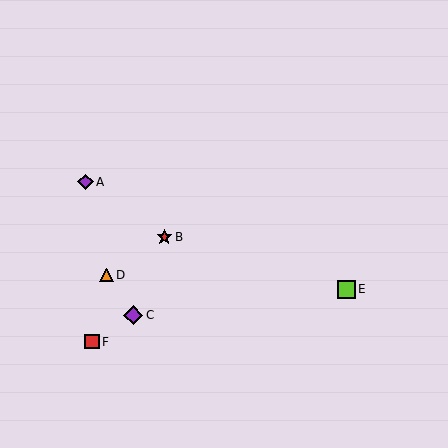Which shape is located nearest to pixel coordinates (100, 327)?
The red square (labeled F) at (92, 342) is nearest to that location.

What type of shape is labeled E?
Shape E is a lime square.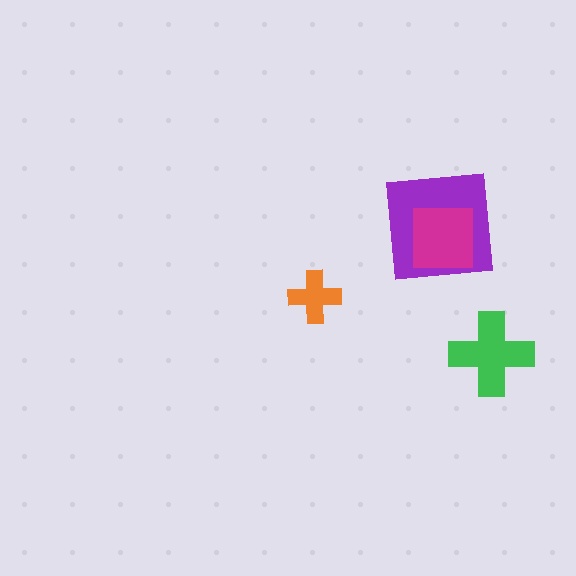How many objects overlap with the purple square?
1 object overlaps with the purple square.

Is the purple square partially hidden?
Yes, it is partially covered by another shape.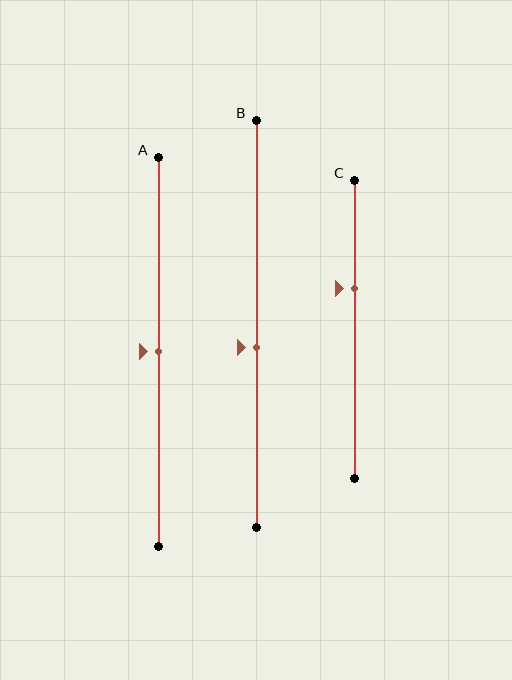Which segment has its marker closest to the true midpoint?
Segment A has its marker closest to the true midpoint.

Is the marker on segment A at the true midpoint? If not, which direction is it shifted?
Yes, the marker on segment A is at the true midpoint.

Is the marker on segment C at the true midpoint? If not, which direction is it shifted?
No, the marker on segment C is shifted upward by about 14% of the segment length.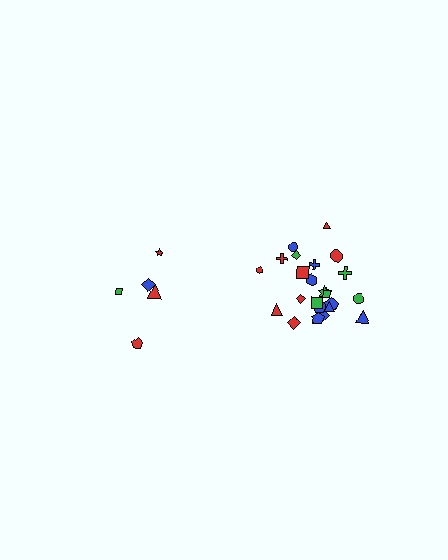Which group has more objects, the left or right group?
The right group.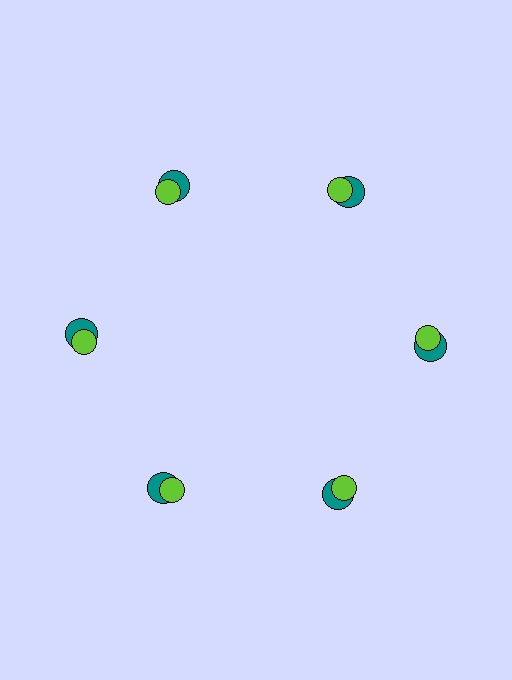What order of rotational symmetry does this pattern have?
This pattern has 6-fold rotational symmetry.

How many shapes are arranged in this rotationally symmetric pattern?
There are 12 shapes, arranged in 6 groups of 2.